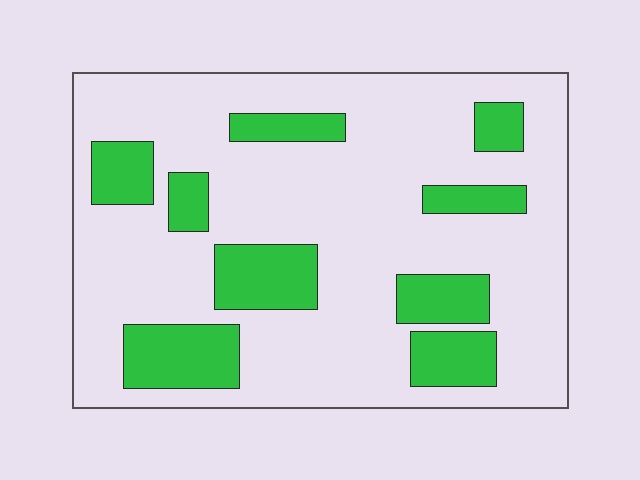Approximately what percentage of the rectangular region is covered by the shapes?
Approximately 25%.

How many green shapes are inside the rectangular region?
9.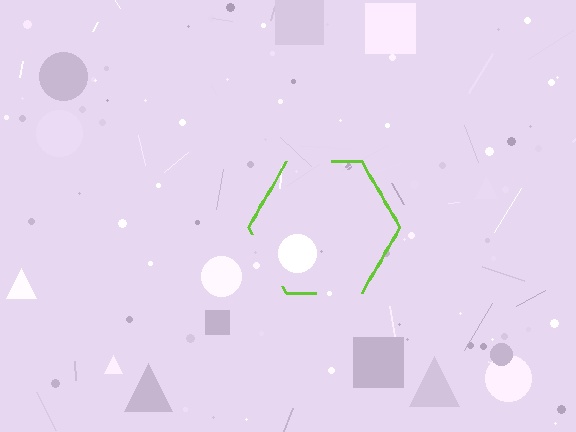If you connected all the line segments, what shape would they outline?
They would outline a hexagon.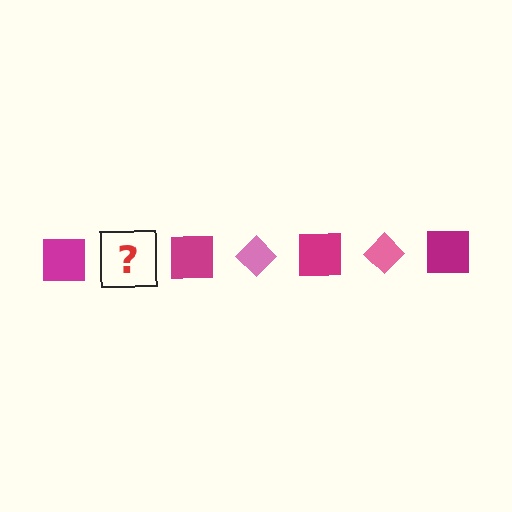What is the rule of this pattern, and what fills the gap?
The rule is that the pattern alternates between magenta square and pink diamond. The gap should be filled with a pink diamond.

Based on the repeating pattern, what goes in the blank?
The blank should be a pink diamond.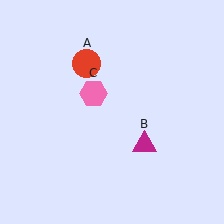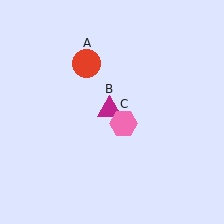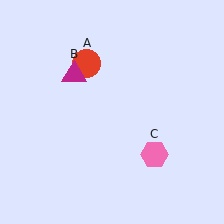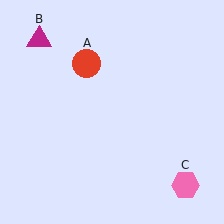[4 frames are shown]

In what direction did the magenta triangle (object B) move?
The magenta triangle (object B) moved up and to the left.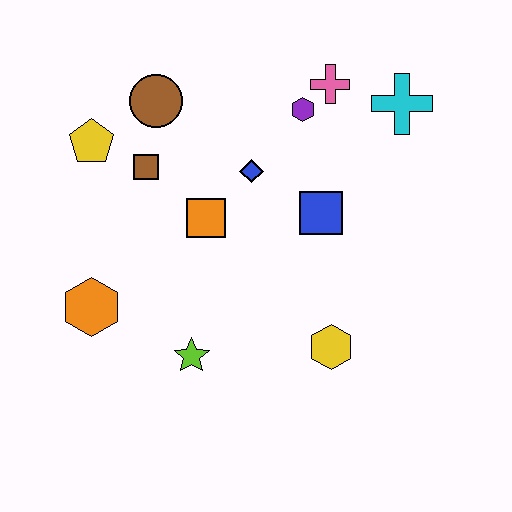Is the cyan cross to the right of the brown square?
Yes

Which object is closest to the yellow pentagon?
The brown square is closest to the yellow pentagon.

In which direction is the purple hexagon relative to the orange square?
The purple hexagon is above the orange square.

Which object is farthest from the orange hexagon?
The cyan cross is farthest from the orange hexagon.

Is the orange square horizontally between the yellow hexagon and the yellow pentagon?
Yes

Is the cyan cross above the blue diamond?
Yes